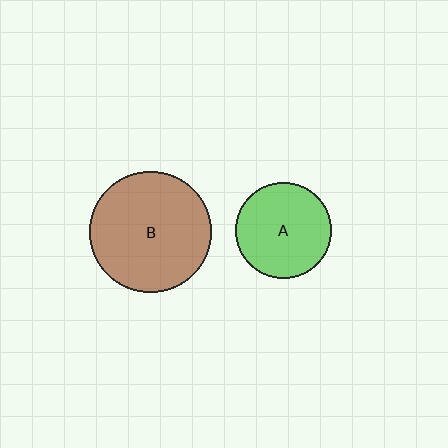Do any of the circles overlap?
No, none of the circles overlap.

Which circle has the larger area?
Circle B (brown).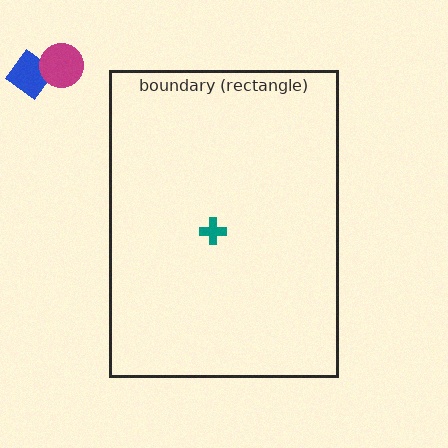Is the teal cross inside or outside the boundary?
Inside.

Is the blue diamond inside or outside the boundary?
Outside.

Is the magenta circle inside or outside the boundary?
Outside.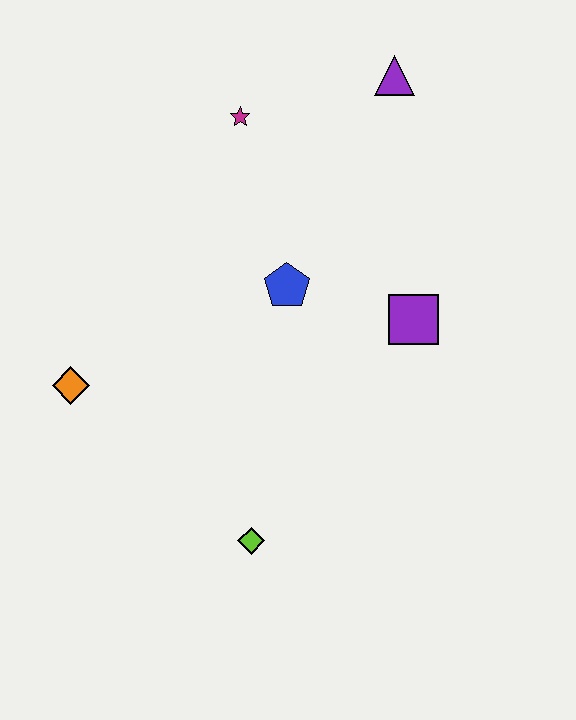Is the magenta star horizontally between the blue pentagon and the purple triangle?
No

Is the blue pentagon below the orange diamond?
No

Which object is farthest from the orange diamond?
The purple triangle is farthest from the orange diamond.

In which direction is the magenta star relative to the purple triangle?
The magenta star is to the left of the purple triangle.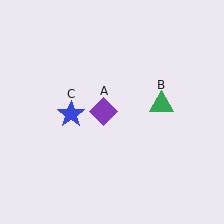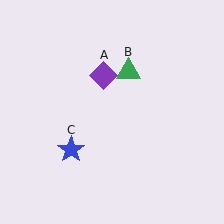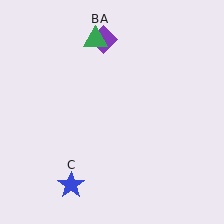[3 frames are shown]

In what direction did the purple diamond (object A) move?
The purple diamond (object A) moved up.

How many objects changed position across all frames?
3 objects changed position: purple diamond (object A), green triangle (object B), blue star (object C).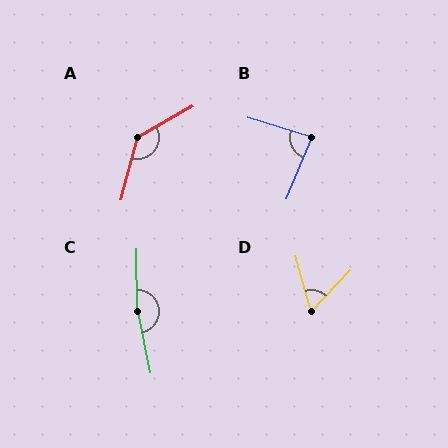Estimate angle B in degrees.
Approximately 85 degrees.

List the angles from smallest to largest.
D (59°), B (85°), A (135°), C (169°).